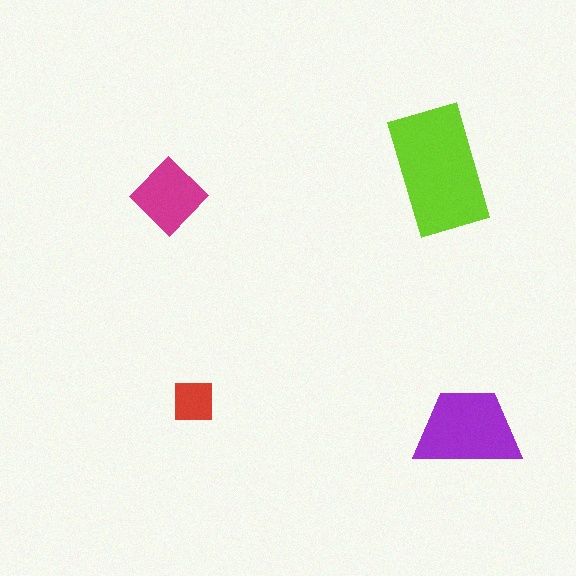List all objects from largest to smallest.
The lime rectangle, the purple trapezoid, the magenta diamond, the red square.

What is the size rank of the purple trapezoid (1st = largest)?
2nd.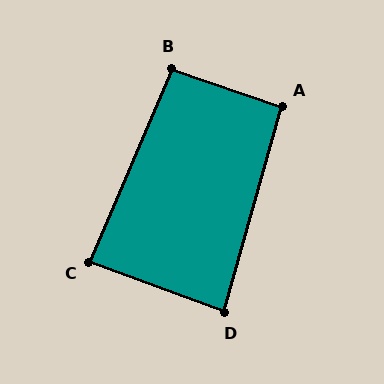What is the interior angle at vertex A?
Approximately 93 degrees (approximately right).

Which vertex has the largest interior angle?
B, at approximately 95 degrees.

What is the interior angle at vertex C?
Approximately 87 degrees (approximately right).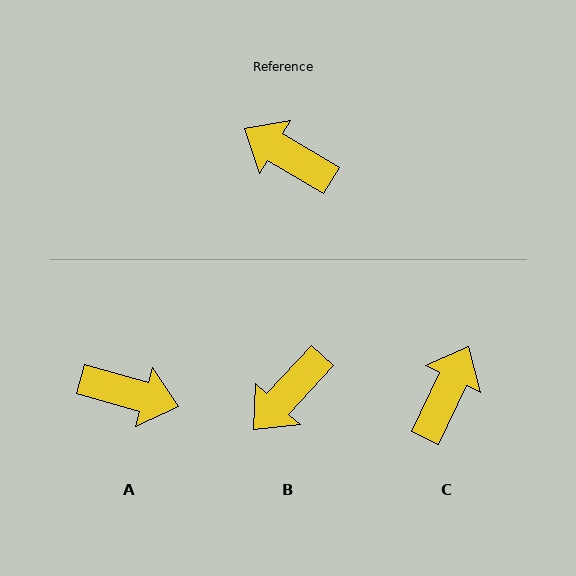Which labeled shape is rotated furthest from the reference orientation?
A, about 165 degrees away.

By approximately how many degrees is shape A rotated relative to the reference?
Approximately 165 degrees clockwise.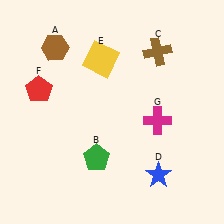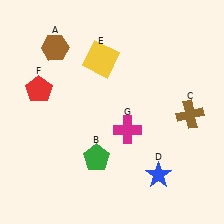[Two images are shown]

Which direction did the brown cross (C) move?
The brown cross (C) moved down.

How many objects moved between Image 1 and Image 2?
2 objects moved between the two images.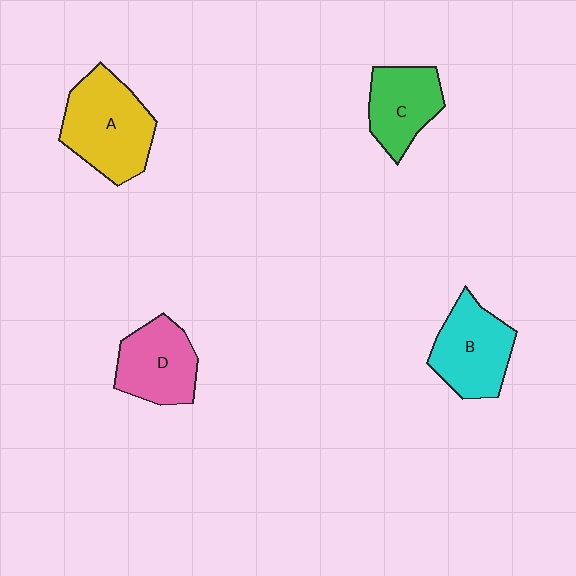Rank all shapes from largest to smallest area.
From largest to smallest: A (yellow), B (cyan), D (pink), C (green).